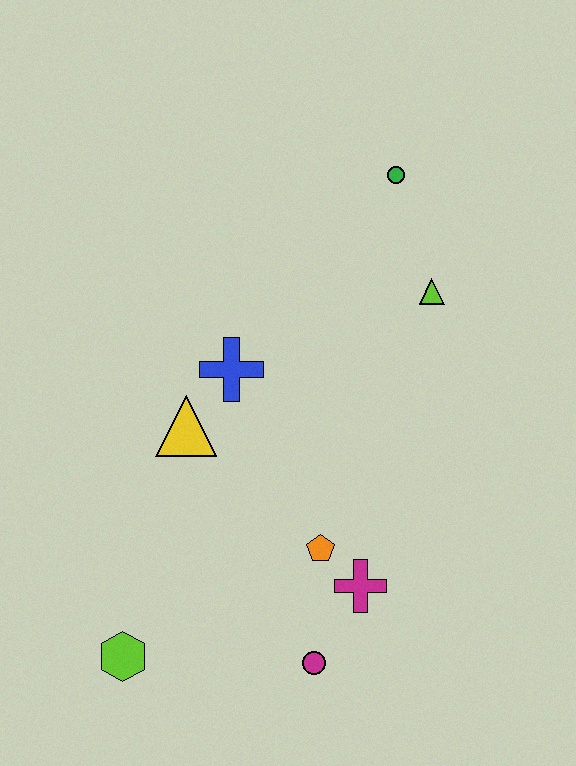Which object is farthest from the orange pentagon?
The green circle is farthest from the orange pentagon.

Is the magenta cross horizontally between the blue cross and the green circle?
Yes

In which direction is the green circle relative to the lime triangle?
The green circle is above the lime triangle.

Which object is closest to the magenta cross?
The orange pentagon is closest to the magenta cross.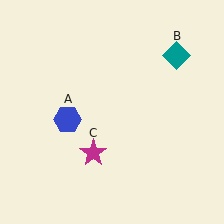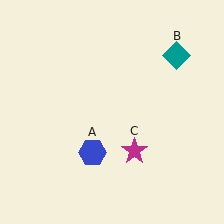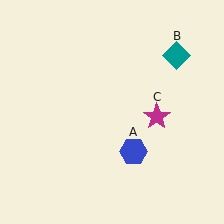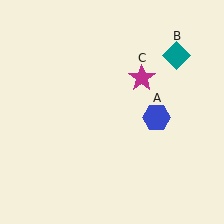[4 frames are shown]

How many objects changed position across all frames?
2 objects changed position: blue hexagon (object A), magenta star (object C).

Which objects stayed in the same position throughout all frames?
Teal diamond (object B) remained stationary.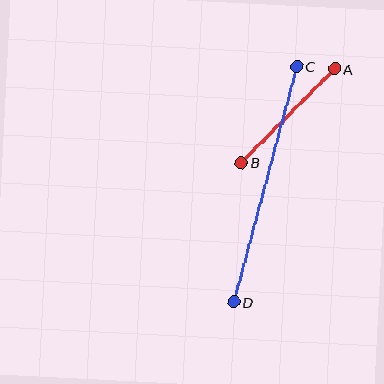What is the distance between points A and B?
The distance is approximately 132 pixels.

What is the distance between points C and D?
The distance is approximately 244 pixels.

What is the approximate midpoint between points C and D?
The midpoint is at approximately (265, 184) pixels.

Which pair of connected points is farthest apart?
Points C and D are farthest apart.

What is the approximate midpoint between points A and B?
The midpoint is at approximately (288, 116) pixels.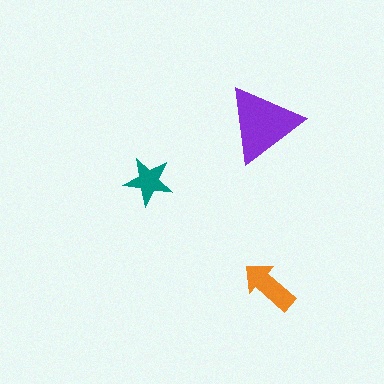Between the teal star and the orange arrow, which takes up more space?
The orange arrow.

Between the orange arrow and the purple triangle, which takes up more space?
The purple triangle.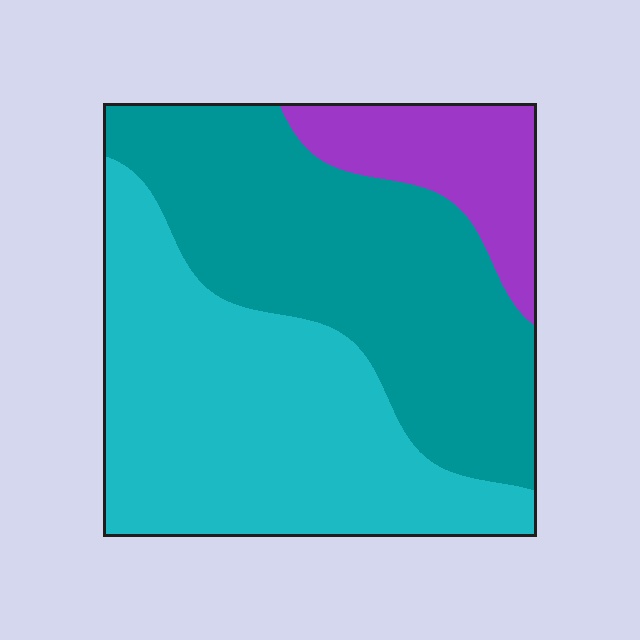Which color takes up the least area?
Purple, at roughly 15%.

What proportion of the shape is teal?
Teal takes up about two fifths (2/5) of the shape.